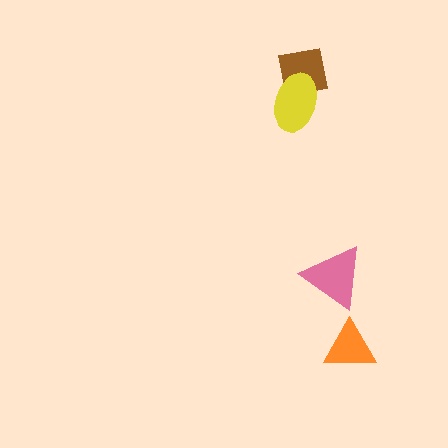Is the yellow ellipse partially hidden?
No, no other shape covers it.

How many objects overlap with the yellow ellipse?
1 object overlaps with the yellow ellipse.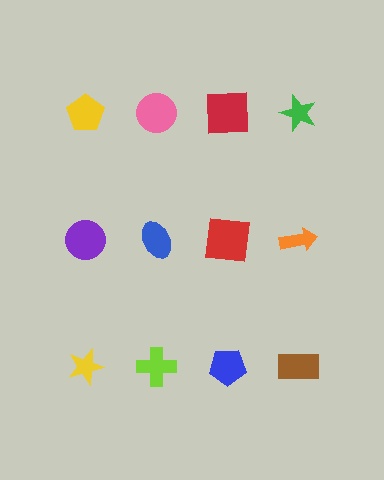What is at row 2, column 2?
A blue ellipse.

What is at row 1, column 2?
A pink circle.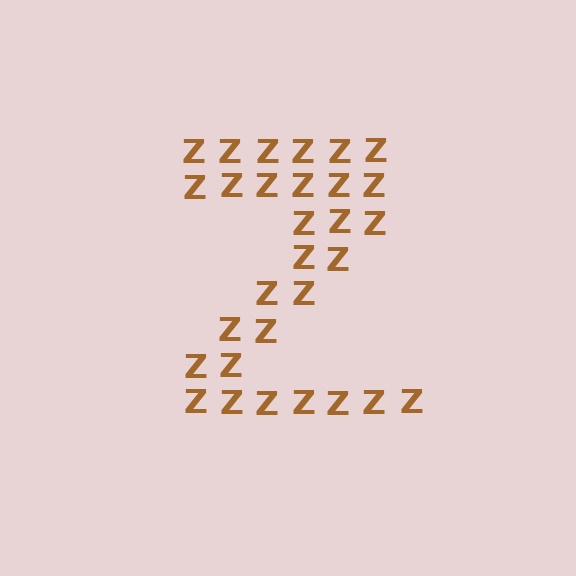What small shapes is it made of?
It is made of small letter Z's.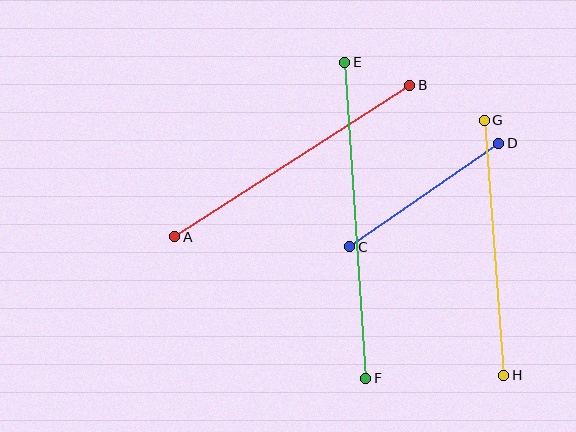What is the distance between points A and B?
The distance is approximately 279 pixels.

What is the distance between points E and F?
The distance is approximately 317 pixels.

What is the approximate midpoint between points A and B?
The midpoint is at approximately (292, 161) pixels.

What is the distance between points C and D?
The distance is approximately 181 pixels.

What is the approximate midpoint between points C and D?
The midpoint is at approximately (424, 195) pixels.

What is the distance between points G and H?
The distance is approximately 256 pixels.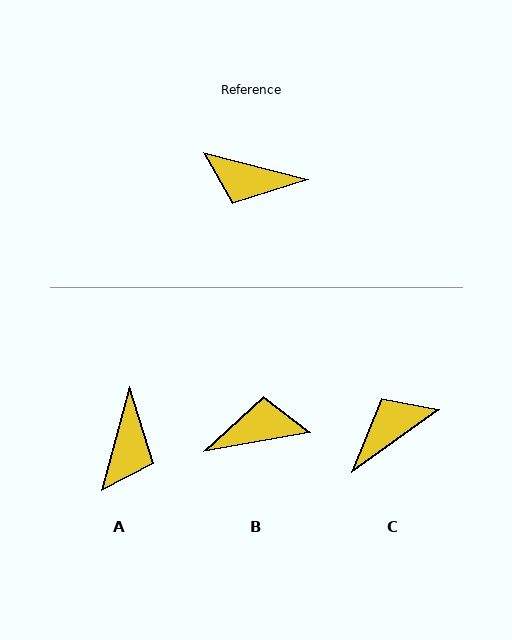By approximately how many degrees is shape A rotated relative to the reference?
Approximately 89 degrees counter-clockwise.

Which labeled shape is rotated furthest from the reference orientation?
B, about 156 degrees away.